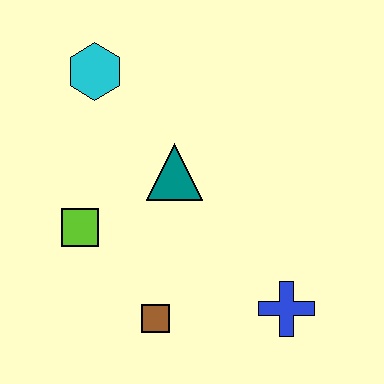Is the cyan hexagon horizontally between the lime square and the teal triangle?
Yes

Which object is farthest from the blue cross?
The cyan hexagon is farthest from the blue cross.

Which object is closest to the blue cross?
The brown square is closest to the blue cross.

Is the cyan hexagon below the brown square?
No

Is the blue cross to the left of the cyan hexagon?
No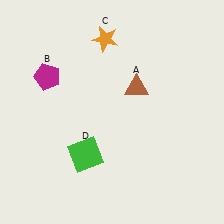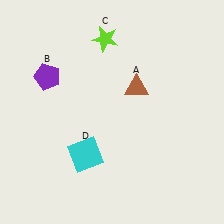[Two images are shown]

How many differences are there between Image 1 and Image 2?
There are 3 differences between the two images.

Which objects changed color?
B changed from magenta to purple. C changed from orange to lime. D changed from green to cyan.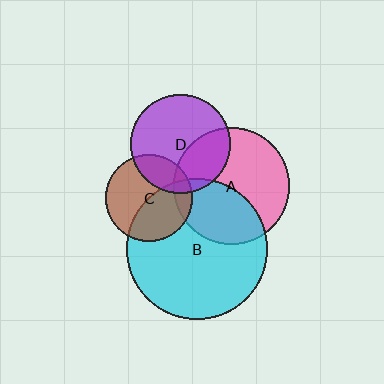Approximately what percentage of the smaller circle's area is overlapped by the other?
Approximately 45%.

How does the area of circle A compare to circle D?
Approximately 1.4 times.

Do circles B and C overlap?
Yes.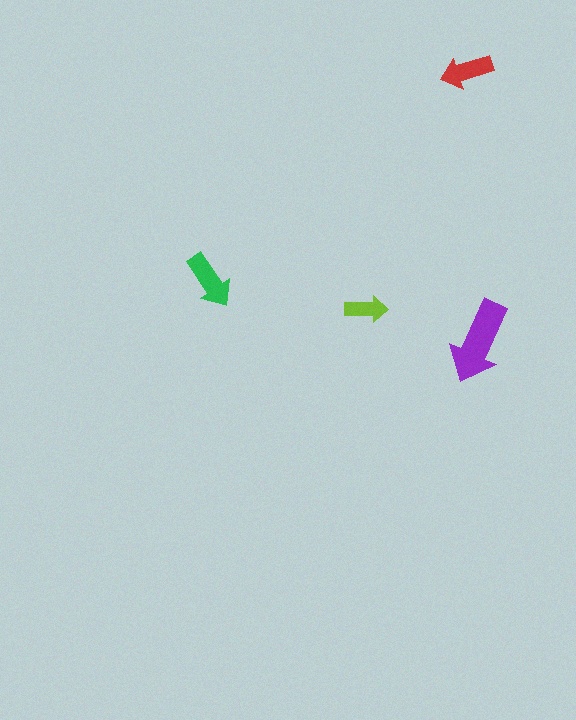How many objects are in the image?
There are 4 objects in the image.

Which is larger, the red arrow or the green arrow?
The green one.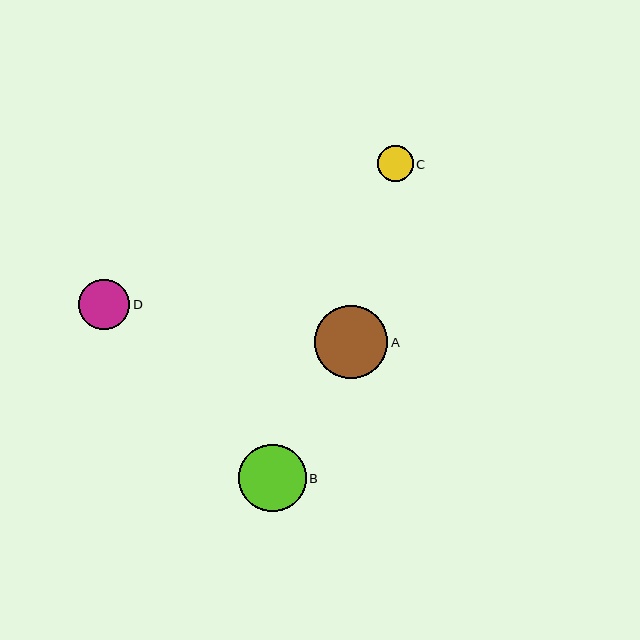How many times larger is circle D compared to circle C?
Circle D is approximately 1.4 times the size of circle C.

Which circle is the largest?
Circle A is the largest with a size of approximately 73 pixels.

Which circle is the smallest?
Circle C is the smallest with a size of approximately 36 pixels.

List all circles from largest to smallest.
From largest to smallest: A, B, D, C.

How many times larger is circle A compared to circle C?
Circle A is approximately 2.0 times the size of circle C.